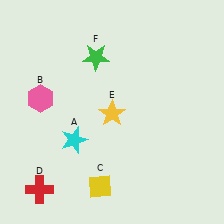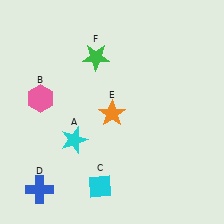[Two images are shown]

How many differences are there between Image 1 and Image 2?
There are 3 differences between the two images.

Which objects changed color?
C changed from yellow to cyan. D changed from red to blue. E changed from yellow to orange.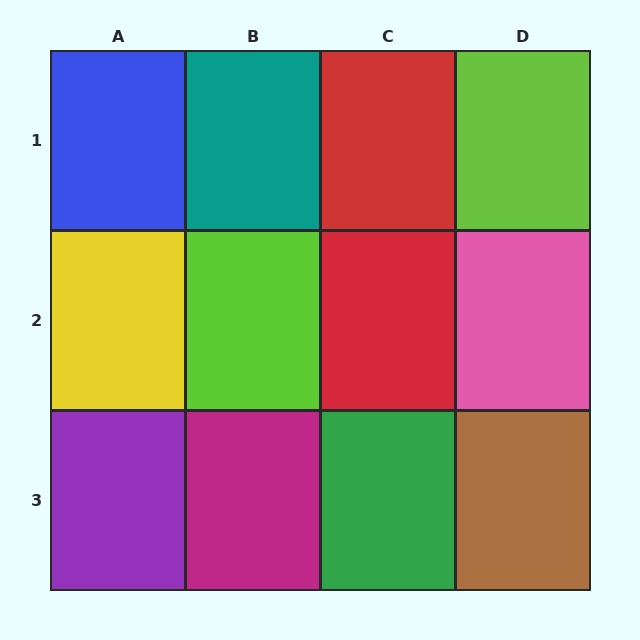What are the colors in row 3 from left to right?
Purple, magenta, green, brown.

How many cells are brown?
1 cell is brown.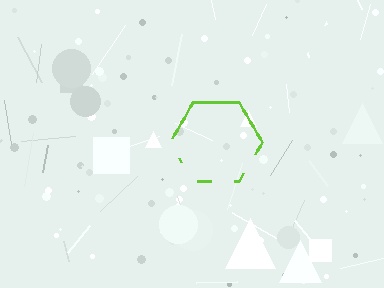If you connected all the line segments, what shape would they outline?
They would outline a hexagon.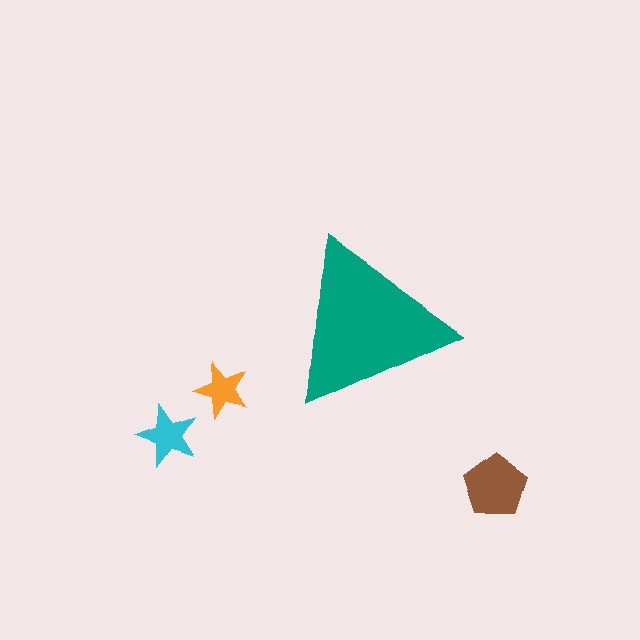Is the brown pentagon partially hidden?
No, the brown pentagon is fully visible.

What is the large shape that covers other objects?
A teal triangle.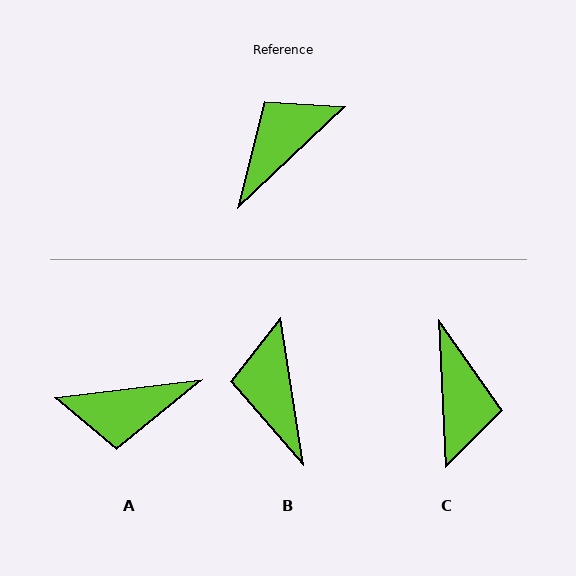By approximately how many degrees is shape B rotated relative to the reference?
Approximately 55 degrees counter-clockwise.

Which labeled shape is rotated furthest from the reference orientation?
A, about 143 degrees away.